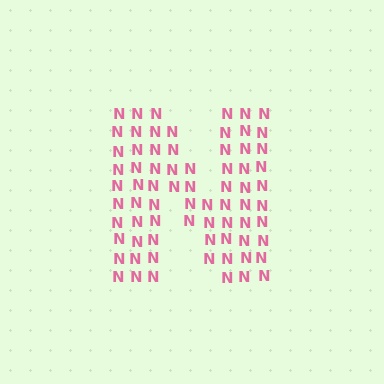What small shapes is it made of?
It is made of small letter N's.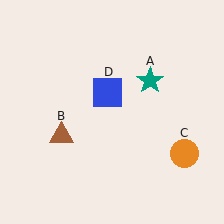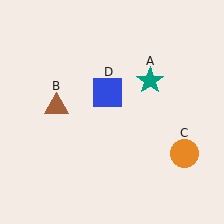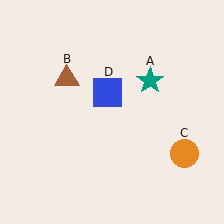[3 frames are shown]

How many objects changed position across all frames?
1 object changed position: brown triangle (object B).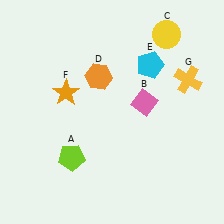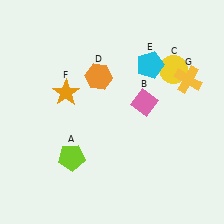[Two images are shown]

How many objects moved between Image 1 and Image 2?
1 object moved between the two images.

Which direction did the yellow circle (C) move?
The yellow circle (C) moved down.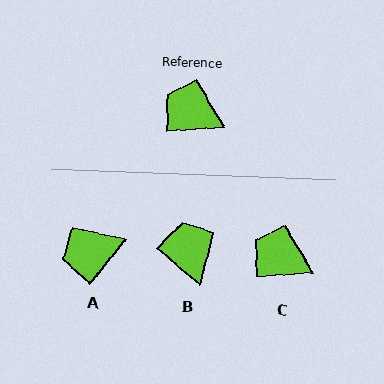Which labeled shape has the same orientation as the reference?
C.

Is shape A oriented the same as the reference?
No, it is off by about 47 degrees.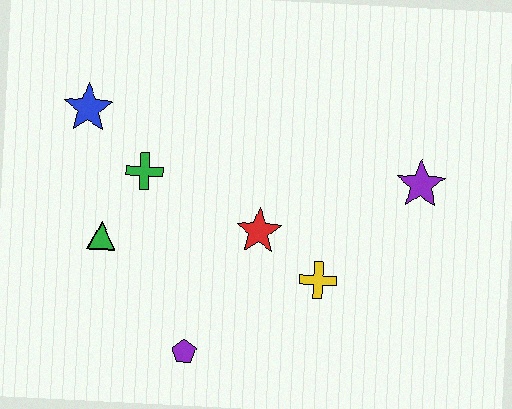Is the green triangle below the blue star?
Yes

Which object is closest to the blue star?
The green cross is closest to the blue star.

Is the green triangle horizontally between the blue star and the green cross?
Yes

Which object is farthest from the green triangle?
The purple star is farthest from the green triangle.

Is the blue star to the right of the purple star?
No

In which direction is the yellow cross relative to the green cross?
The yellow cross is to the right of the green cross.